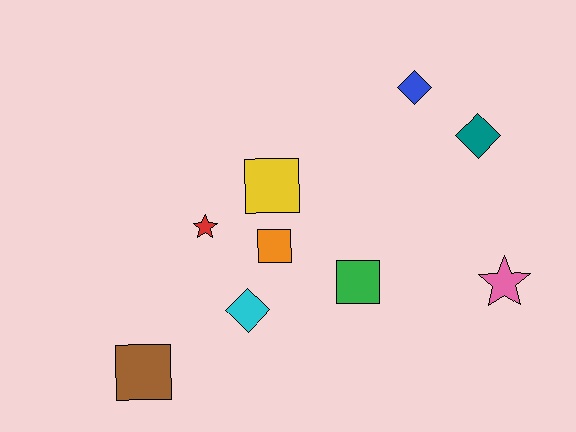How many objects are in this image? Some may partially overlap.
There are 9 objects.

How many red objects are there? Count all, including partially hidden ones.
There is 1 red object.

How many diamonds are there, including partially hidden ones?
There are 3 diamonds.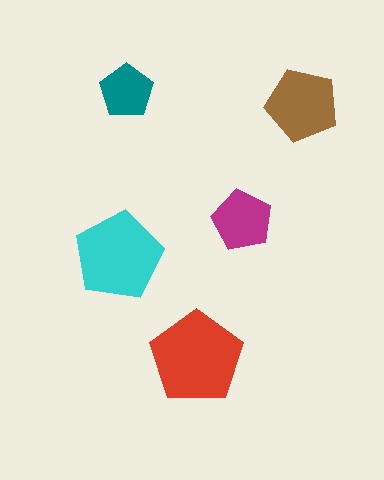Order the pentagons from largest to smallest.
the red one, the cyan one, the brown one, the magenta one, the teal one.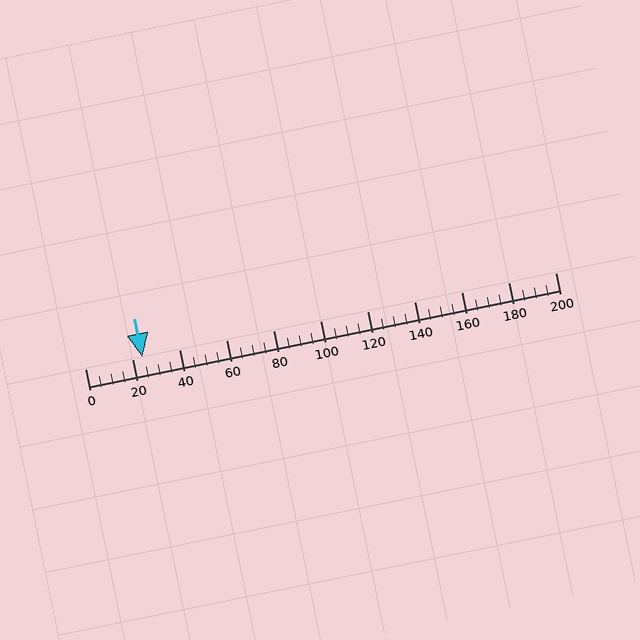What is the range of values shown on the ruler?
The ruler shows values from 0 to 200.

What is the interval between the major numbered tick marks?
The major tick marks are spaced 20 units apart.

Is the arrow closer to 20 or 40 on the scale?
The arrow is closer to 20.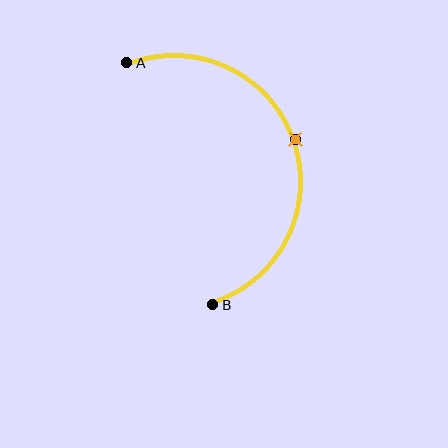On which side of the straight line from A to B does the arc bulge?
The arc bulges to the right of the straight line connecting A and B.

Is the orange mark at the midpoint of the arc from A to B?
Yes. The orange mark lies on the arc at equal arc-length from both A and B — it is the arc midpoint.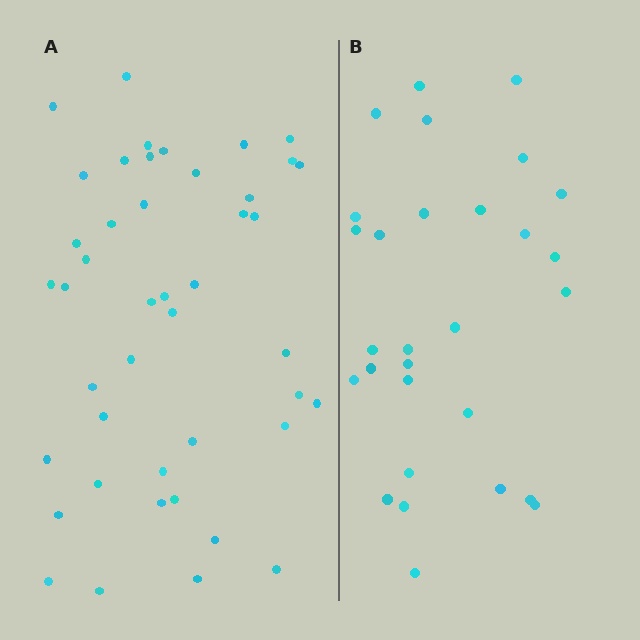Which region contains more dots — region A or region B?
Region A (the left region) has more dots.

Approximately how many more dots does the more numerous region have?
Region A has approximately 15 more dots than region B.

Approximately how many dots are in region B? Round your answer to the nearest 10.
About 30 dots. (The exact count is 29, which rounds to 30.)